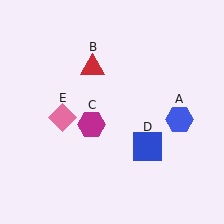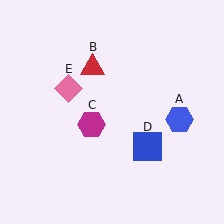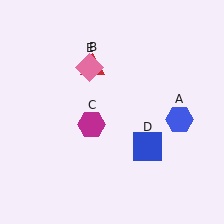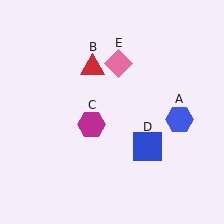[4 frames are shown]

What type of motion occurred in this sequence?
The pink diamond (object E) rotated clockwise around the center of the scene.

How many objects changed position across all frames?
1 object changed position: pink diamond (object E).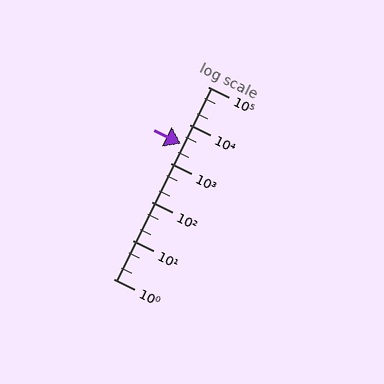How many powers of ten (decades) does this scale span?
The scale spans 5 decades, from 1 to 100000.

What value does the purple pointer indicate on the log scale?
The pointer indicates approximately 3300.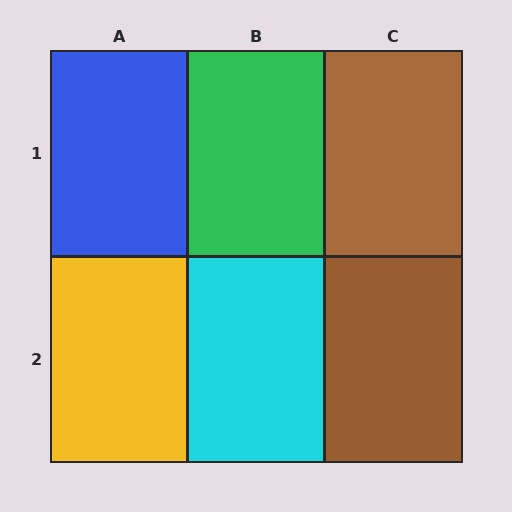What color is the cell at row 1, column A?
Blue.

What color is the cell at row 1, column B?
Green.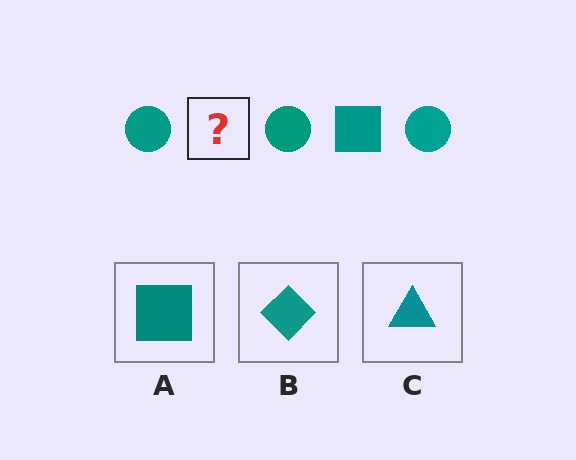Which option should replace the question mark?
Option A.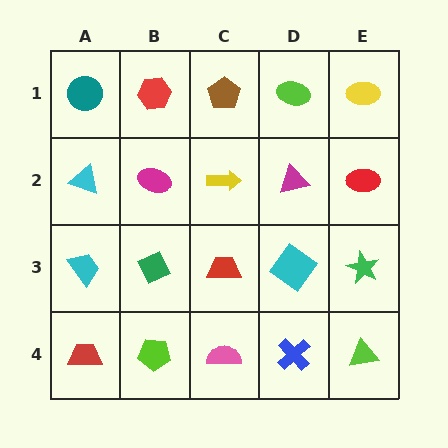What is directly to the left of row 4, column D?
A pink semicircle.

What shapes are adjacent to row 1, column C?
A yellow arrow (row 2, column C), a red hexagon (row 1, column B), a lime ellipse (row 1, column D).